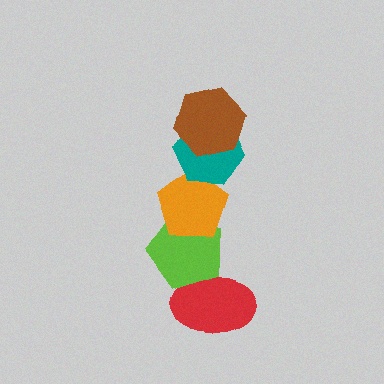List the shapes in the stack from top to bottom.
From top to bottom: the brown hexagon, the teal hexagon, the orange pentagon, the lime pentagon, the red ellipse.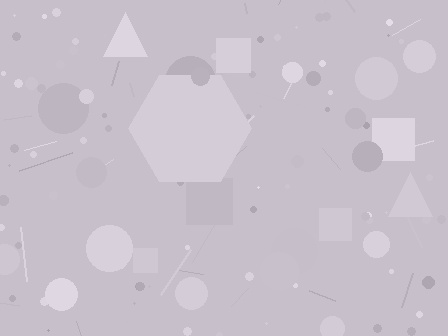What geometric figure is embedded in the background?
A hexagon is embedded in the background.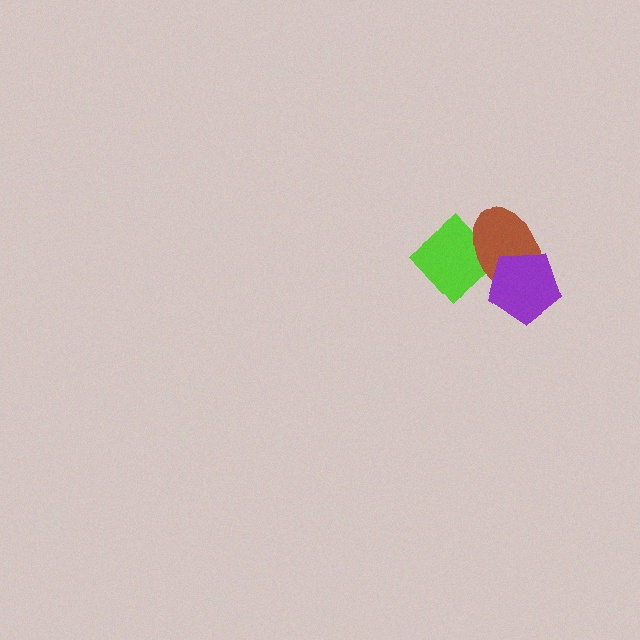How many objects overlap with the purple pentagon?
2 objects overlap with the purple pentagon.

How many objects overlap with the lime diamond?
2 objects overlap with the lime diamond.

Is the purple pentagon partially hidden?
No, no other shape covers it.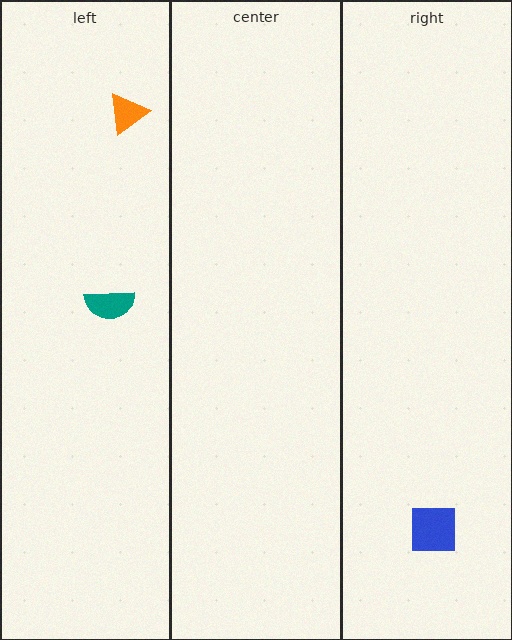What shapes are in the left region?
The teal semicircle, the orange triangle.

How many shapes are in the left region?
2.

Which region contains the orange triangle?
The left region.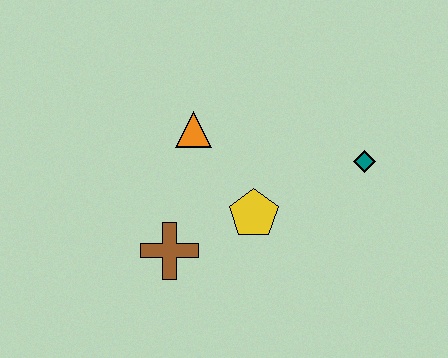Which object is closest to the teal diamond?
The yellow pentagon is closest to the teal diamond.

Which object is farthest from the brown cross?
The teal diamond is farthest from the brown cross.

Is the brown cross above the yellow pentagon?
No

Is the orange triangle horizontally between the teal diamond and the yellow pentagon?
No